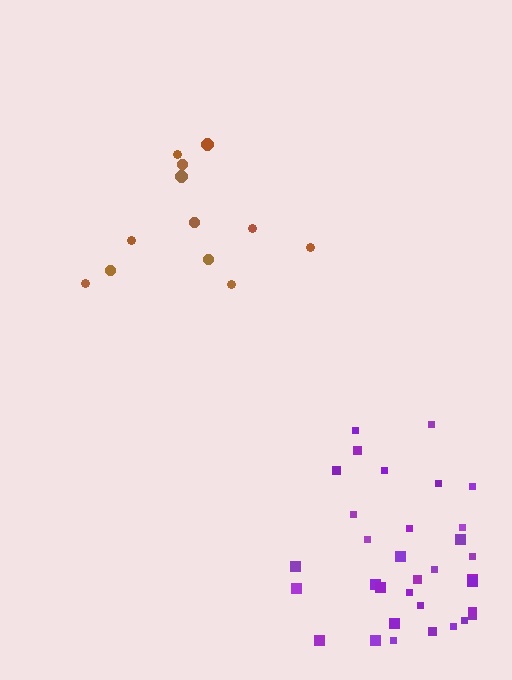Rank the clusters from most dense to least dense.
purple, brown.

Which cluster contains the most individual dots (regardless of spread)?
Purple (33).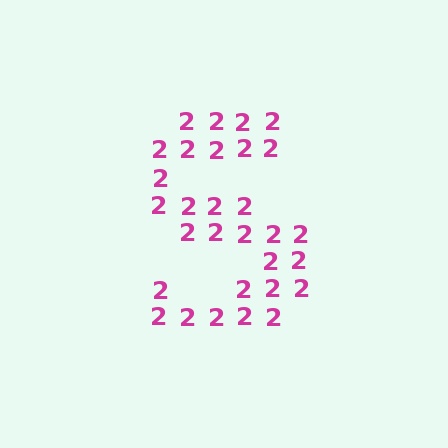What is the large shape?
The large shape is the letter S.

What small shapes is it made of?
It is made of small digit 2's.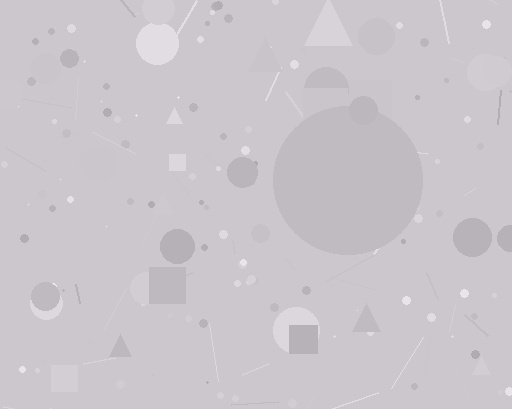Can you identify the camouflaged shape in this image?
The camouflaged shape is a circle.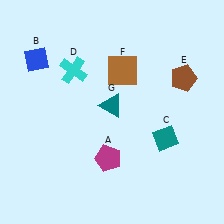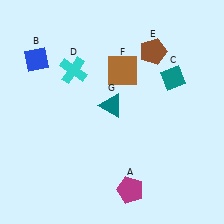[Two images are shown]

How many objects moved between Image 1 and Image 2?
3 objects moved between the two images.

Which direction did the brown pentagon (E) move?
The brown pentagon (E) moved left.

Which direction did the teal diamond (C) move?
The teal diamond (C) moved up.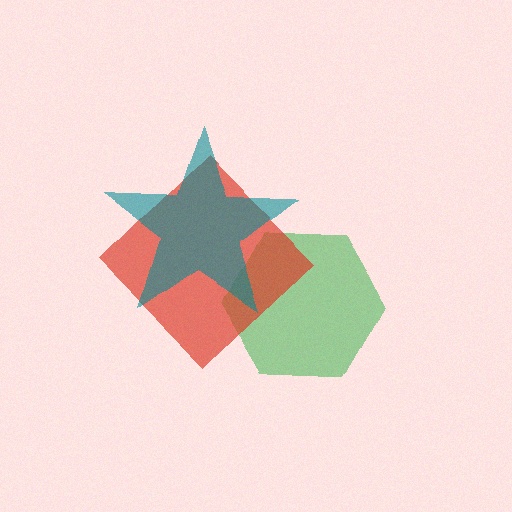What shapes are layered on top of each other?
The layered shapes are: a green hexagon, a red diamond, a teal star.